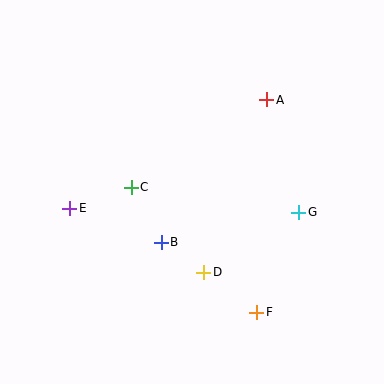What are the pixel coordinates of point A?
Point A is at (267, 100).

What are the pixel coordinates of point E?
Point E is at (70, 209).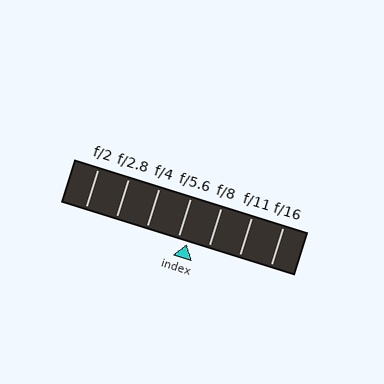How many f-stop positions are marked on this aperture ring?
There are 7 f-stop positions marked.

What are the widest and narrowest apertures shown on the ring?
The widest aperture shown is f/2 and the narrowest is f/16.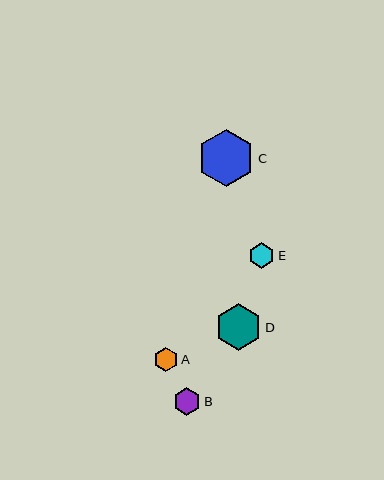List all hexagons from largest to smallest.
From largest to smallest: C, D, B, E, A.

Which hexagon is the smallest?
Hexagon A is the smallest with a size of approximately 24 pixels.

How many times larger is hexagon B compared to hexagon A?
Hexagon B is approximately 1.1 times the size of hexagon A.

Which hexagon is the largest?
Hexagon C is the largest with a size of approximately 57 pixels.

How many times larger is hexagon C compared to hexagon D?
Hexagon C is approximately 1.2 times the size of hexagon D.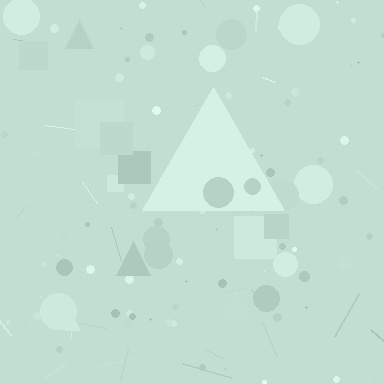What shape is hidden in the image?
A triangle is hidden in the image.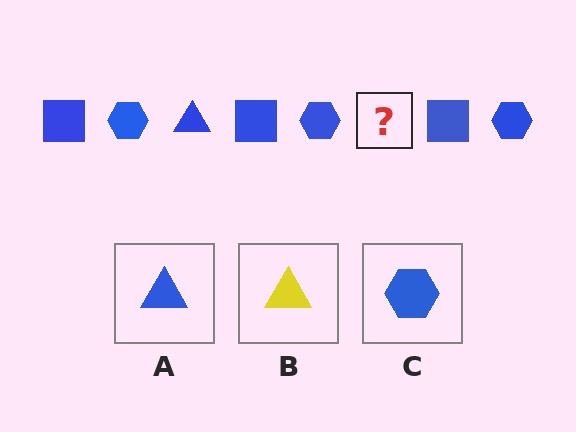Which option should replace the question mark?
Option A.